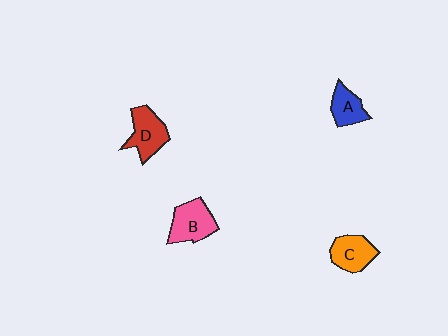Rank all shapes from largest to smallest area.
From largest to smallest: B (pink), D (red), C (orange), A (blue).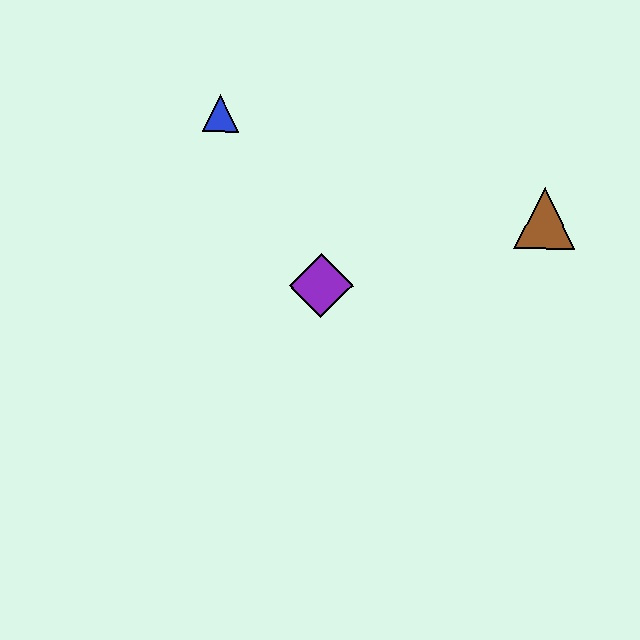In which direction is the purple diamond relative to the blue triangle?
The purple diamond is below the blue triangle.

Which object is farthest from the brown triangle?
The blue triangle is farthest from the brown triangle.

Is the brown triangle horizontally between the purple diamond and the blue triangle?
No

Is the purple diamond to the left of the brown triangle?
Yes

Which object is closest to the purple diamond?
The blue triangle is closest to the purple diamond.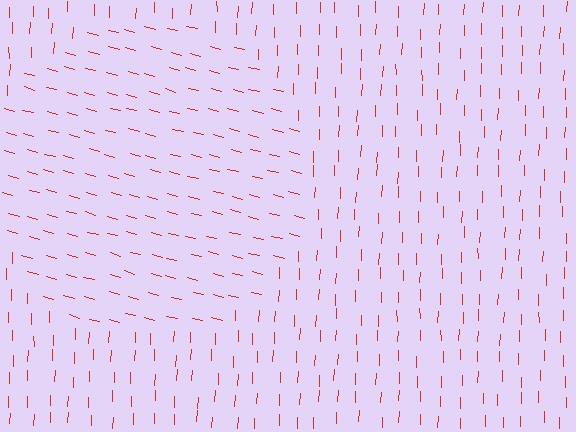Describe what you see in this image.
The image is filled with small red line segments. A circle region in the image has lines oriented differently from the surrounding lines, creating a visible texture boundary.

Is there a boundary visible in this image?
Yes, there is a texture boundary formed by a change in line orientation.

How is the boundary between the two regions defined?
The boundary is defined purely by a change in line orientation (approximately 76 degrees difference). All lines are the same color and thickness.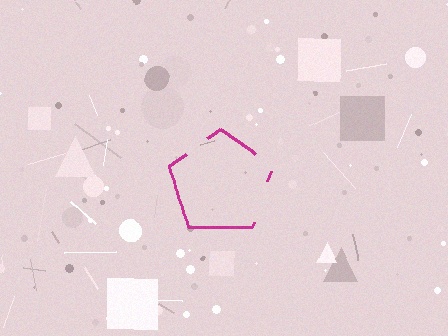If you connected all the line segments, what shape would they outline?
They would outline a pentagon.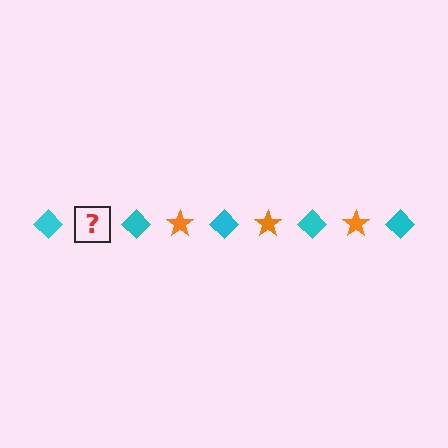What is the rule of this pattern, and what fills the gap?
The rule is that the pattern alternates between cyan diamond and orange star. The gap should be filled with an orange star.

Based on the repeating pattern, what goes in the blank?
The blank should be an orange star.